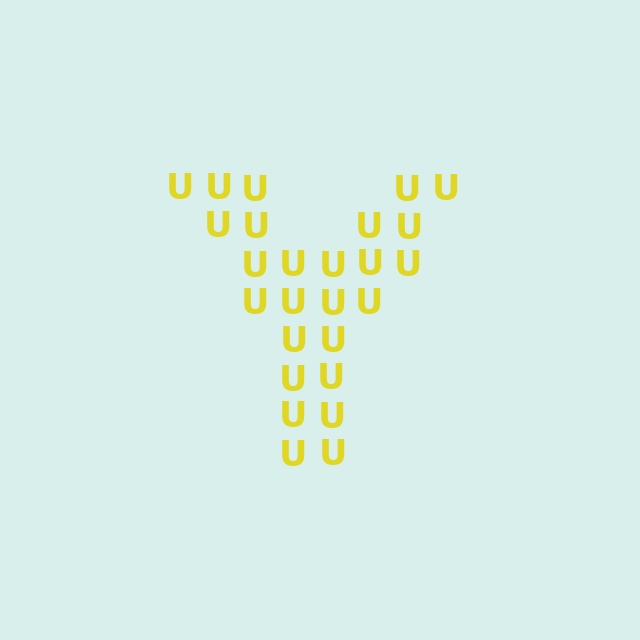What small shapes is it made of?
It is made of small letter U's.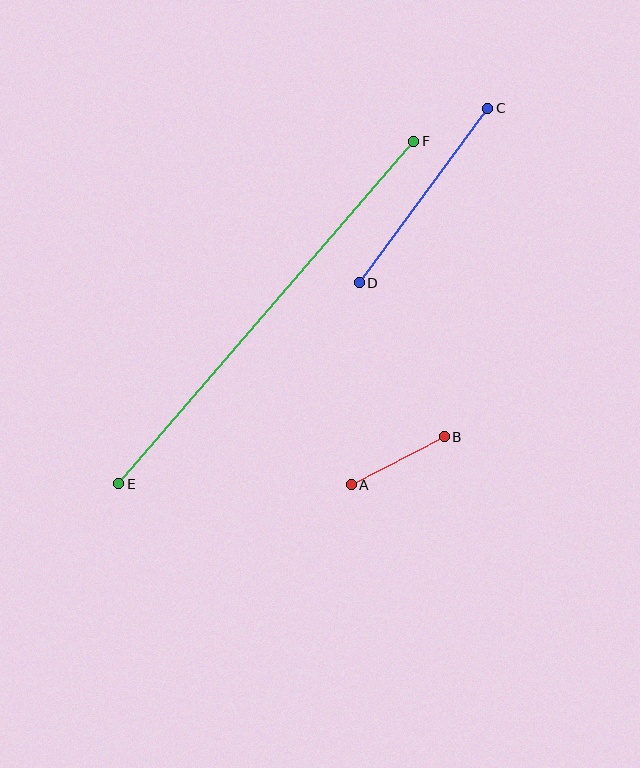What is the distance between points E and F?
The distance is approximately 452 pixels.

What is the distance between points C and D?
The distance is approximately 217 pixels.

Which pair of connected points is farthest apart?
Points E and F are farthest apart.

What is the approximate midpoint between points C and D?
The midpoint is at approximately (424, 196) pixels.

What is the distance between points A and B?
The distance is approximately 105 pixels.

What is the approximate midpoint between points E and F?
The midpoint is at approximately (266, 312) pixels.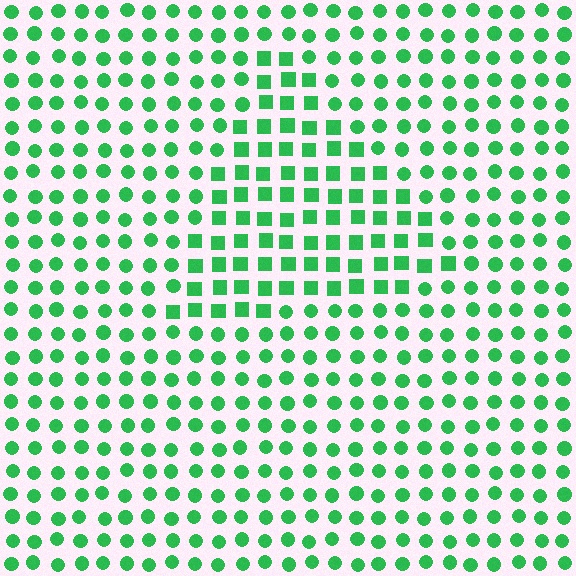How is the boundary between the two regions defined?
The boundary is defined by a change in element shape: squares inside vs. circles outside. All elements share the same color and spacing.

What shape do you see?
I see a triangle.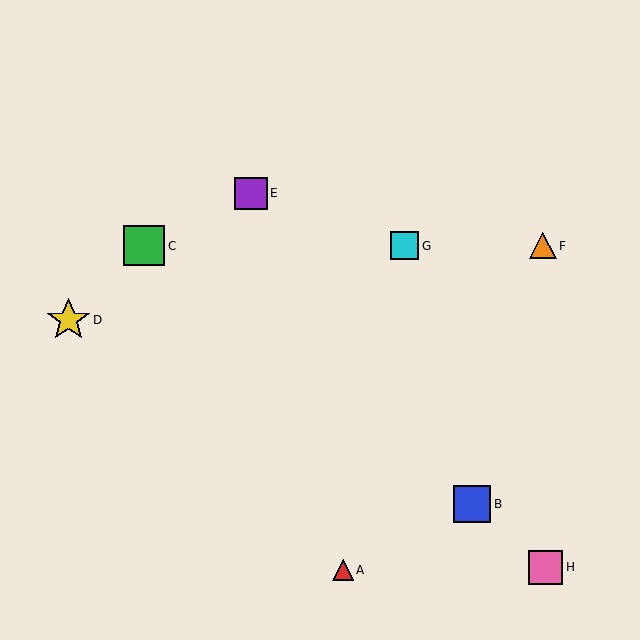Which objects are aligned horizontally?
Objects C, F, G are aligned horizontally.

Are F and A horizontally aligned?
No, F is at y≈246 and A is at y≈570.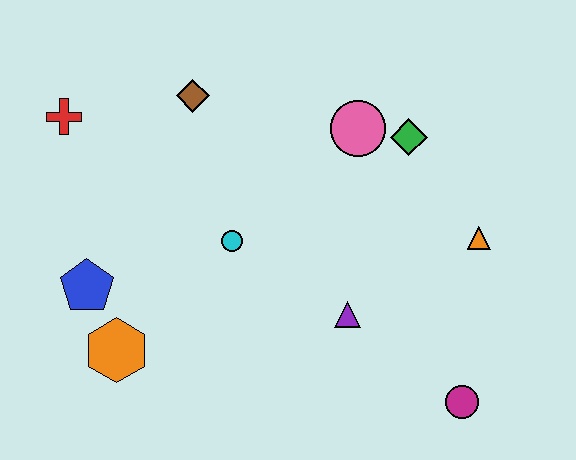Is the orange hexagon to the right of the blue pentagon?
Yes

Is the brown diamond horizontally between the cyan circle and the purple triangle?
No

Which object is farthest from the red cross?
The magenta circle is farthest from the red cross.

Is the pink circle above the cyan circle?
Yes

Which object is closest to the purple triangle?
The cyan circle is closest to the purple triangle.